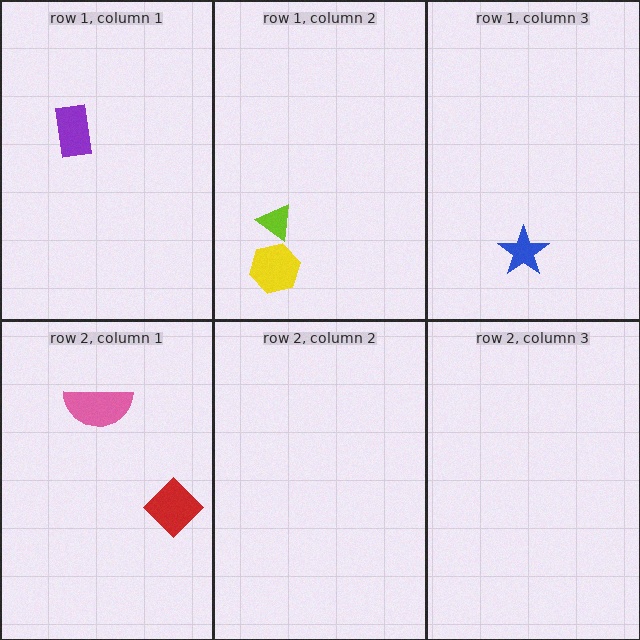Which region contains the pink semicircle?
The row 2, column 1 region.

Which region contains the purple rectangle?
The row 1, column 1 region.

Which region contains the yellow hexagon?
The row 1, column 2 region.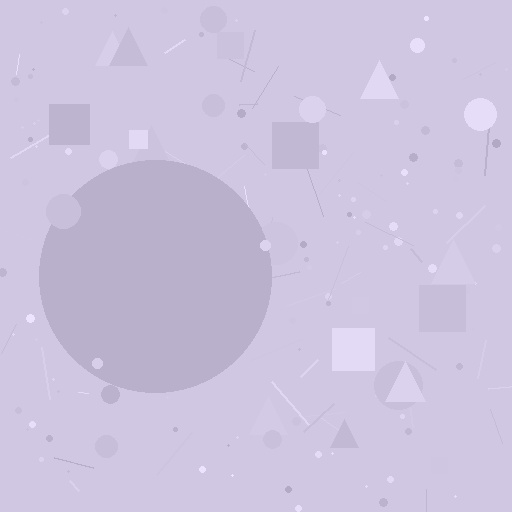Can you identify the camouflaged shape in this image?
The camouflaged shape is a circle.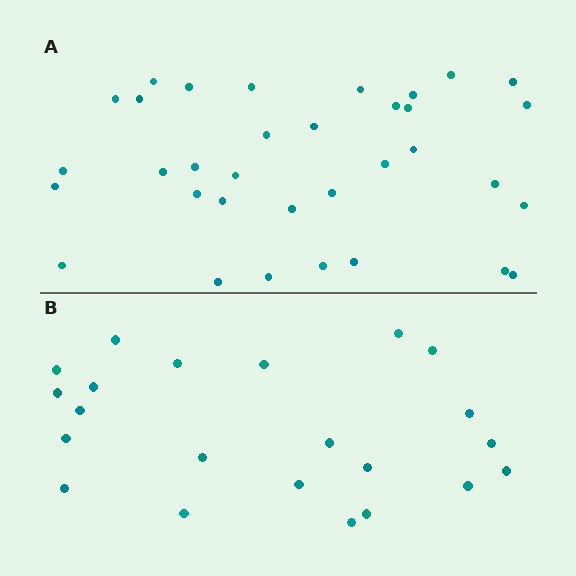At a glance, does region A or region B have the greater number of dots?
Region A (the top region) has more dots.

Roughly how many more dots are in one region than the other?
Region A has roughly 12 or so more dots than region B.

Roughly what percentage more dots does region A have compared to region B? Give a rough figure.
About 55% more.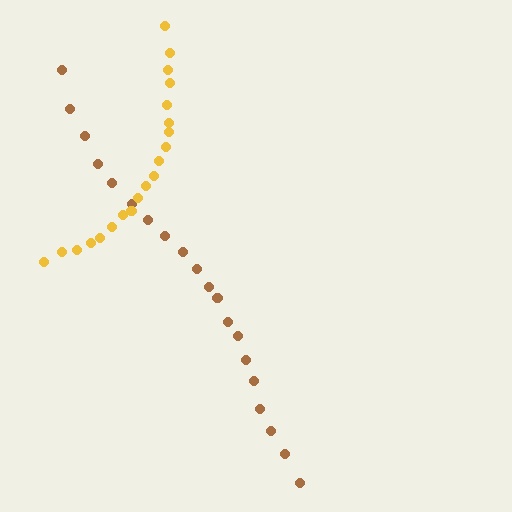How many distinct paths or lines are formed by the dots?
There are 2 distinct paths.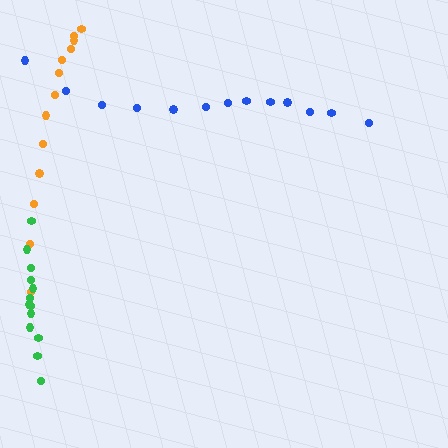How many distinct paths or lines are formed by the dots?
There are 3 distinct paths.